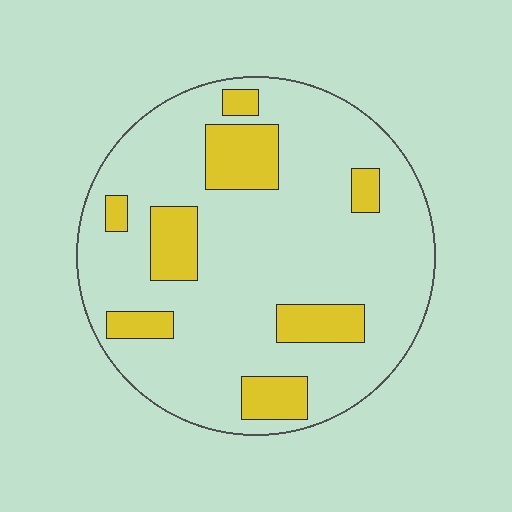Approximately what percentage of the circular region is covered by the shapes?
Approximately 20%.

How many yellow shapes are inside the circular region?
8.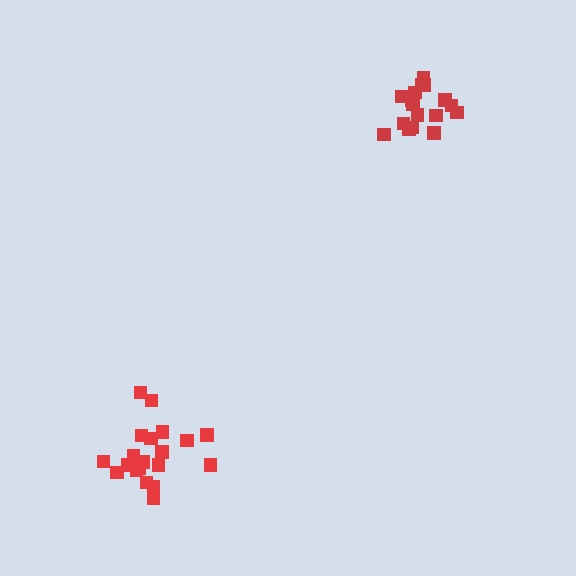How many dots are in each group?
Group 1: 20 dots, Group 2: 18 dots (38 total).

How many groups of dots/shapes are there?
There are 2 groups.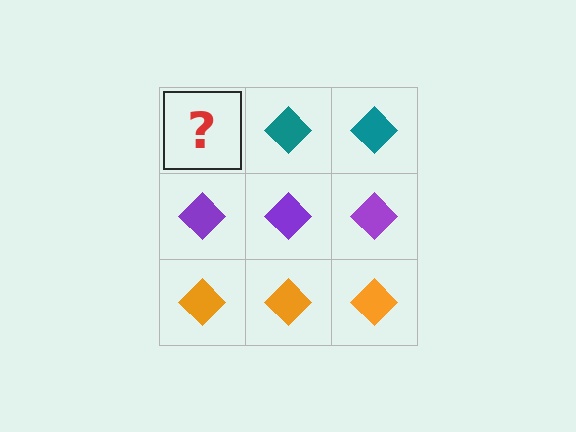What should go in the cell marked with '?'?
The missing cell should contain a teal diamond.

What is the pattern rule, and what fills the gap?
The rule is that each row has a consistent color. The gap should be filled with a teal diamond.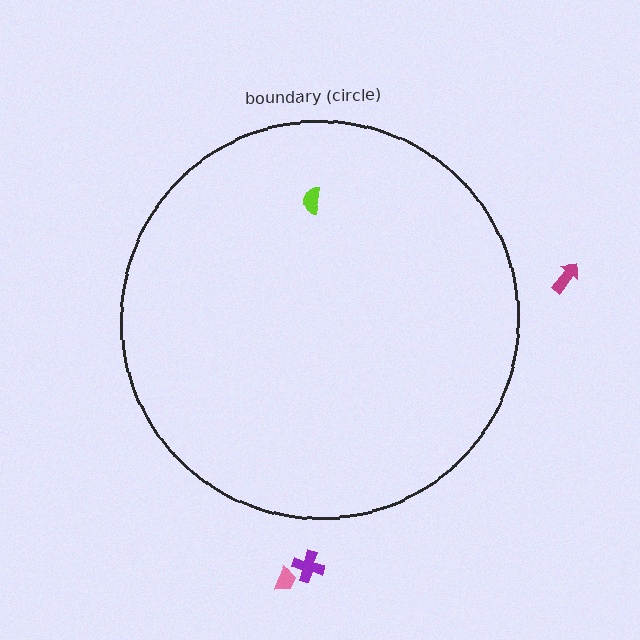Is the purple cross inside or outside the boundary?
Outside.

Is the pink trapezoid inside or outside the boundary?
Outside.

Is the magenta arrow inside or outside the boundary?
Outside.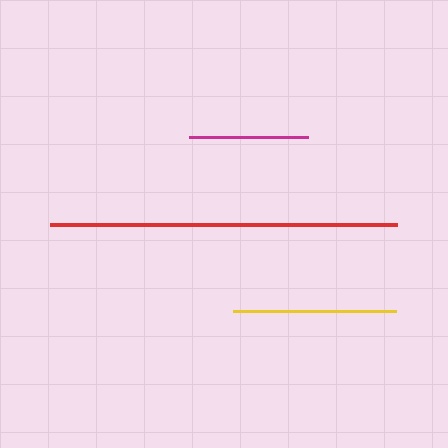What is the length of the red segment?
The red segment is approximately 347 pixels long.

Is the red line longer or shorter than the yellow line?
The red line is longer than the yellow line.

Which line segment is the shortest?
The magenta line is the shortest at approximately 120 pixels.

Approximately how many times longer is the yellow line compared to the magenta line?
The yellow line is approximately 1.4 times the length of the magenta line.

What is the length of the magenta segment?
The magenta segment is approximately 120 pixels long.